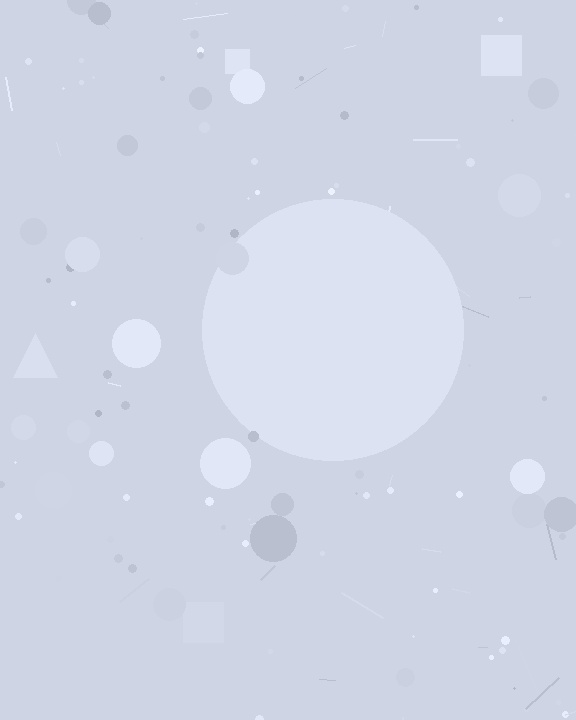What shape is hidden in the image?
A circle is hidden in the image.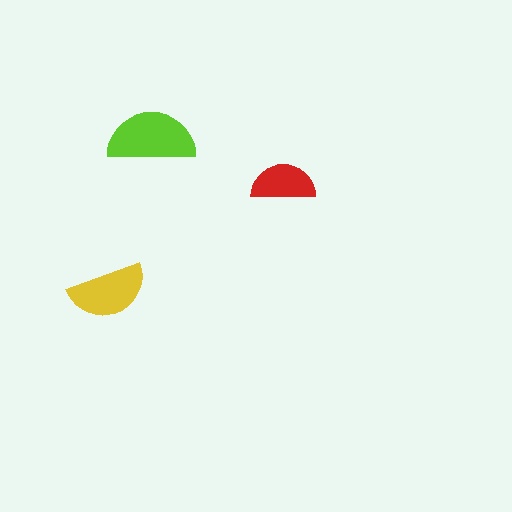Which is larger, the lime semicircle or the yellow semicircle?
The lime one.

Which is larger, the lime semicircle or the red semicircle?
The lime one.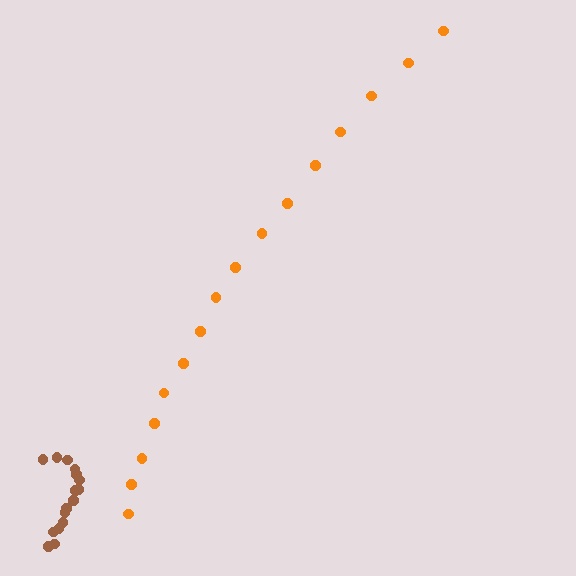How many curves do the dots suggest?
There are 2 distinct paths.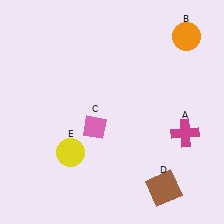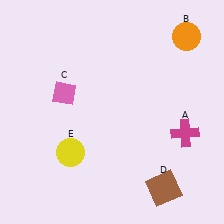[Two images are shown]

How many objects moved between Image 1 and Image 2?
1 object moved between the two images.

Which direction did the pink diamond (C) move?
The pink diamond (C) moved up.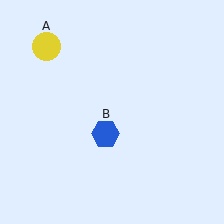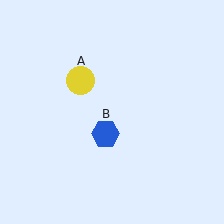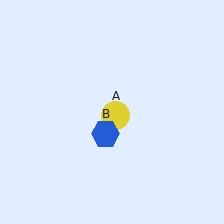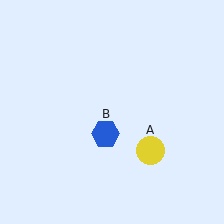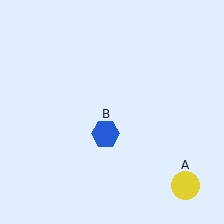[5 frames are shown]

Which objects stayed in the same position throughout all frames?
Blue hexagon (object B) remained stationary.